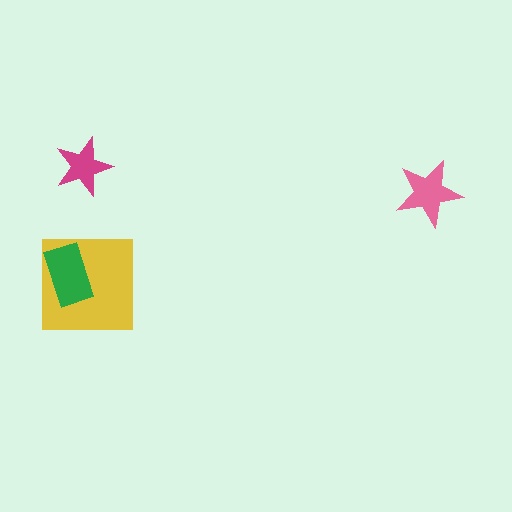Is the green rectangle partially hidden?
No, no other shape covers it.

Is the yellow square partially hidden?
Yes, it is partially covered by another shape.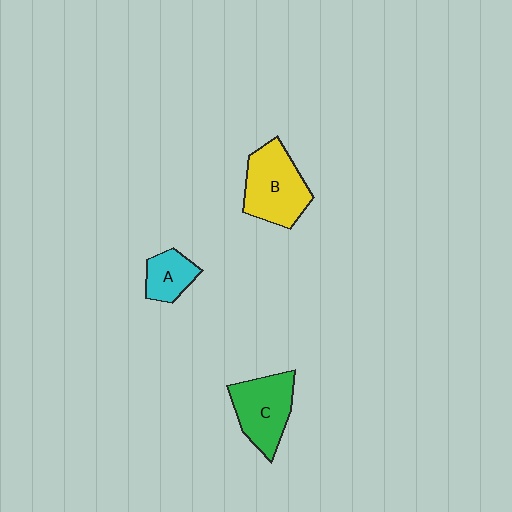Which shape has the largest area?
Shape B (yellow).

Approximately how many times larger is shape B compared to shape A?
Approximately 2.0 times.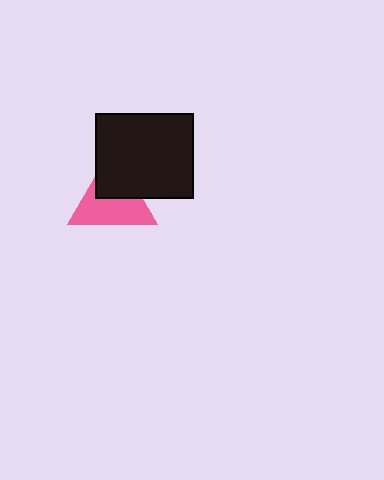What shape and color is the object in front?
The object in front is a black rectangle.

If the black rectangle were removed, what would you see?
You would see the complete pink triangle.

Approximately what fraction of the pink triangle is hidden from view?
Roughly 40% of the pink triangle is hidden behind the black rectangle.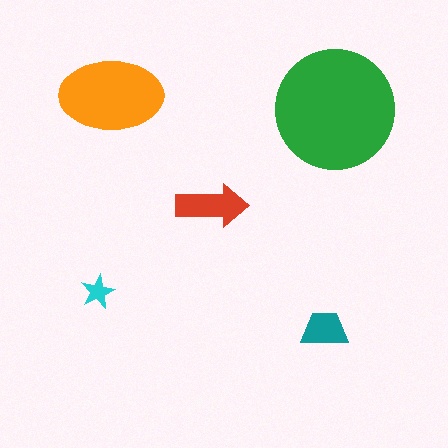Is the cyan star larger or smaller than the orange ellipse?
Smaller.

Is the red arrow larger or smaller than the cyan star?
Larger.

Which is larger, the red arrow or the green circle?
The green circle.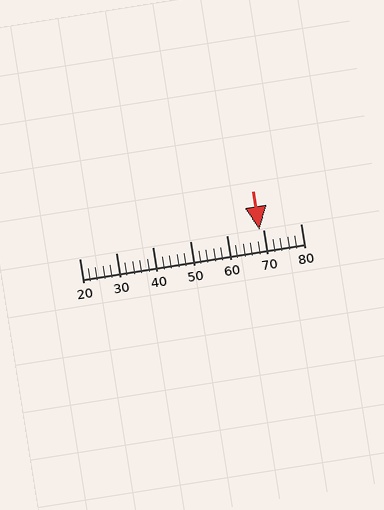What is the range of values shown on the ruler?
The ruler shows values from 20 to 80.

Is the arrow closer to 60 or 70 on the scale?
The arrow is closer to 70.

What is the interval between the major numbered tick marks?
The major tick marks are spaced 10 units apart.